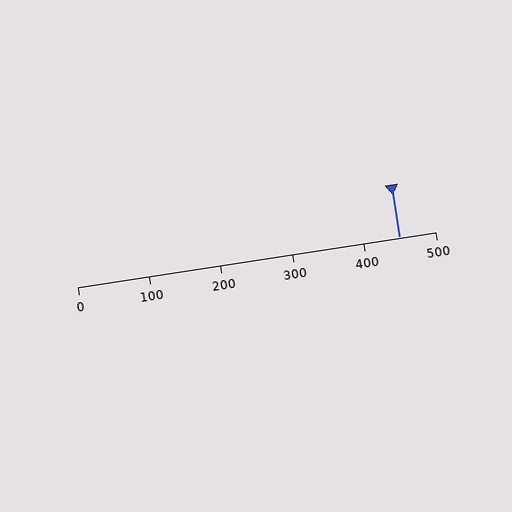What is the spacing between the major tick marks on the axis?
The major ticks are spaced 100 apart.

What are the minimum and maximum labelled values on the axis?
The axis runs from 0 to 500.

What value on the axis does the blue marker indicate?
The marker indicates approximately 450.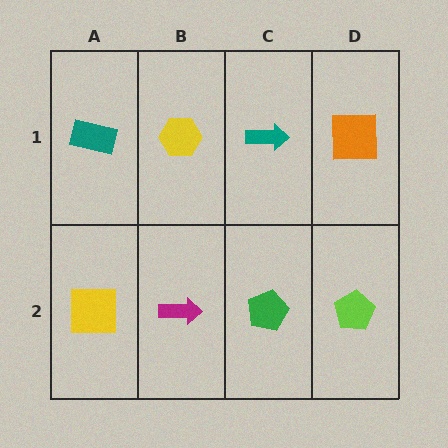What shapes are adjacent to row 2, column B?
A yellow hexagon (row 1, column B), a yellow square (row 2, column A), a green pentagon (row 2, column C).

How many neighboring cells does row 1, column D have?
2.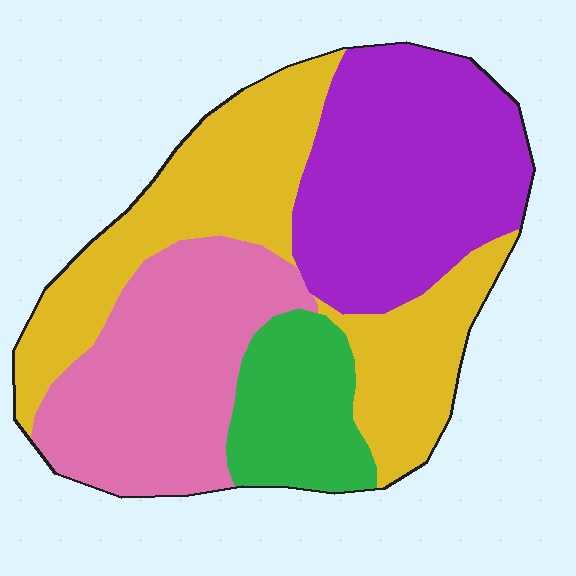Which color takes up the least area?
Green, at roughly 10%.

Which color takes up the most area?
Yellow, at roughly 35%.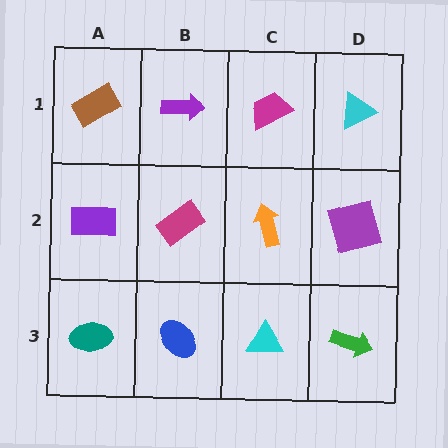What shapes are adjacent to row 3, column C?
An orange arrow (row 2, column C), a blue ellipse (row 3, column B), a green arrow (row 3, column D).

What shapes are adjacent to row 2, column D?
A cyan triangle (row 1, column D), a green arrow (row 3, column D), an orange arrow (row 2, column C).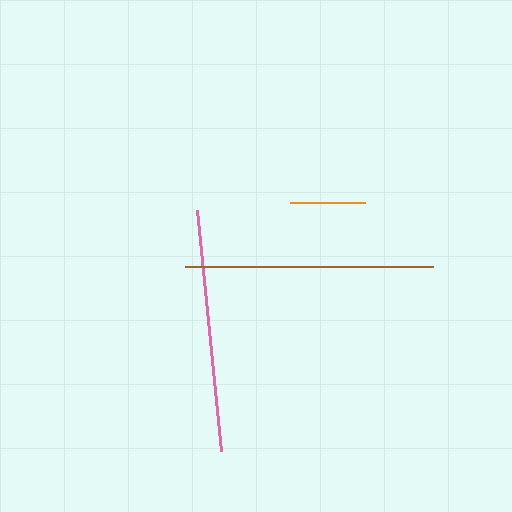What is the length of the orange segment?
The orange segment is approximately 75 pixels long.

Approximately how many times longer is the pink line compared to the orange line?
The pink line is approximately 3.2 times the length of the orange line.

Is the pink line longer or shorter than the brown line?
The brown line is longer than the pink line.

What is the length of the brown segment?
The brown segment is approximately 248 pixels long.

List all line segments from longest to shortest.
From longest to shortest: brown, pink, orange.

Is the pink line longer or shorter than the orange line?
The pink line is longer than the orange line.